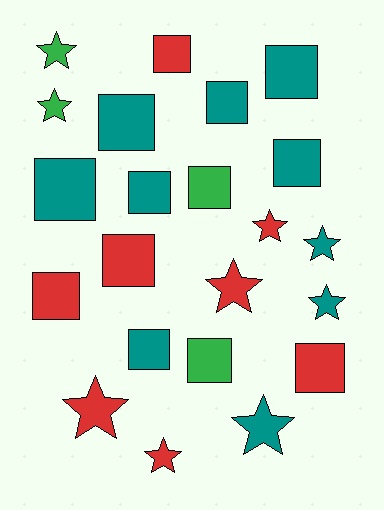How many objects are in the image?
There are 22 objects.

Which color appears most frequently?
Teal, with 10 objects.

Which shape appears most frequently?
Square, with 13 objects.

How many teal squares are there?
There are 7 teal squares.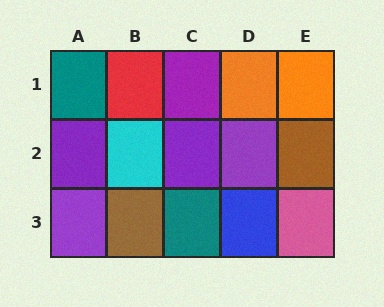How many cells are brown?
2 cells are brown.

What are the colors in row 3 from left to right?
Purple, brown, teal, blue, pink.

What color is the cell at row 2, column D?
Purple.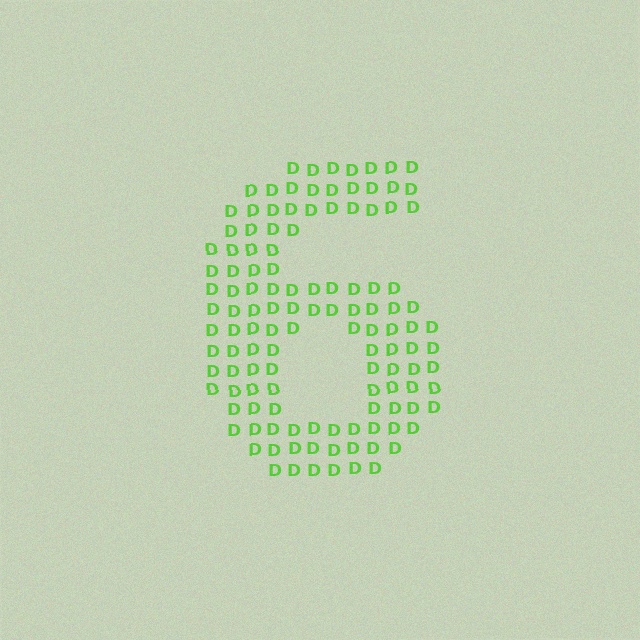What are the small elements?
The small elements are letter D's.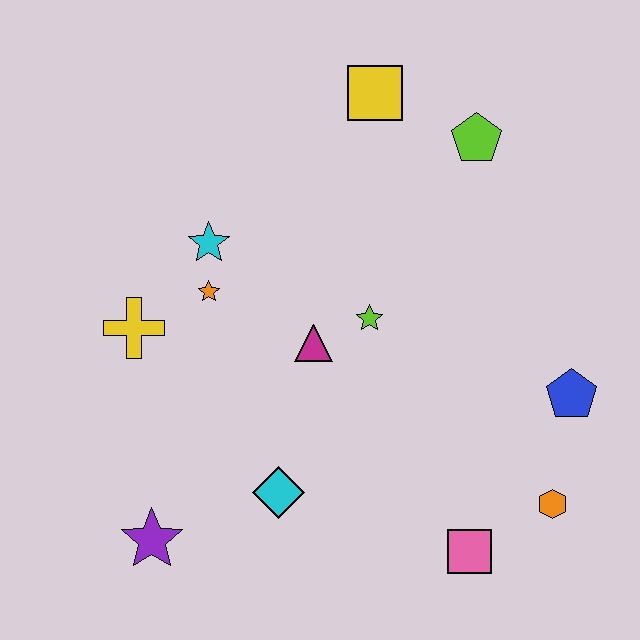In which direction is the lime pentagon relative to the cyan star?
The lime pentagon is to the right of the cyan star.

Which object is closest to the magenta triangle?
The lime star is closest to the magenta triangle.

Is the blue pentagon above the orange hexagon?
Yes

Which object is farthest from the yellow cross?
The orange hexagon is farthest from the yellow cross.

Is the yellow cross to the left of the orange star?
Yes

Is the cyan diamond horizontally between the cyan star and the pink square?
Yes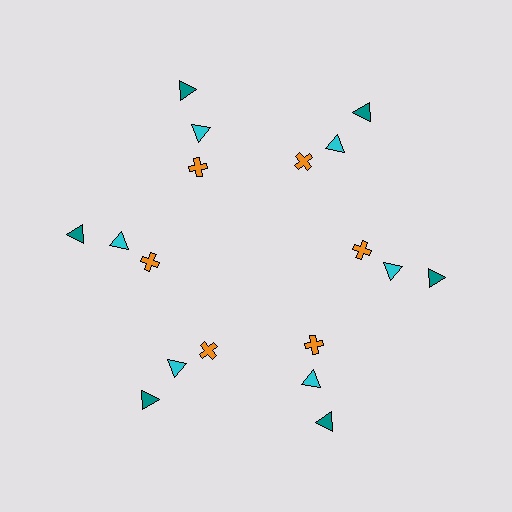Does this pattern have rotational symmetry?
Yes, this pattern has 6-fold rotational symmetry. It looks the same after rotating 60 degrees around the center.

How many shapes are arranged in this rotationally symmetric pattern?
There are 18 shapes, arranged in 6 groups of 3.